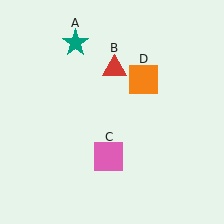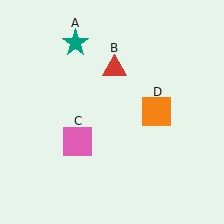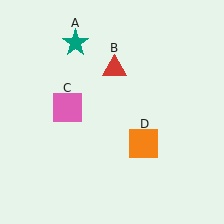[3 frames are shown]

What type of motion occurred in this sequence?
The pink square (object C), orange square (object D) rotated clockwise around the center of the scene.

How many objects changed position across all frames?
2 objects changed position: pink square (object C), orange square (object D).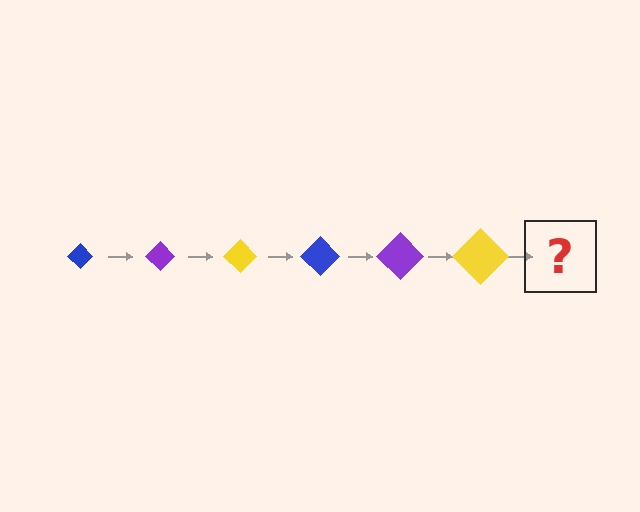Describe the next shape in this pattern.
It should be a blue diamond, larger than the previous one.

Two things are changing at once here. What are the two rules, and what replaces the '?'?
The two rules are that the diamond grows larger each step and the color cycles through blue, purple, and yellow. The '?' should be a blue diamond, larger than the previous one.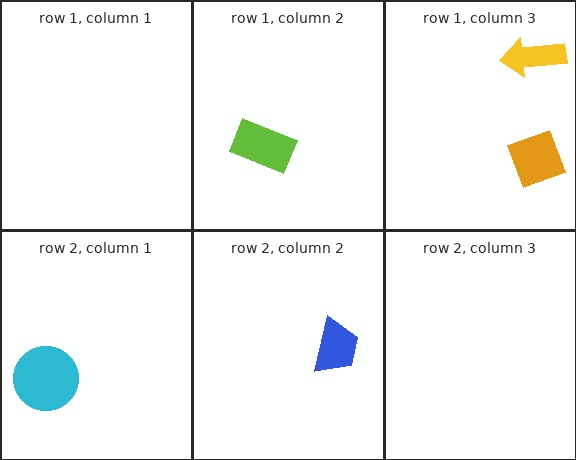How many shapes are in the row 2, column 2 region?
1.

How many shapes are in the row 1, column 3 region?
2.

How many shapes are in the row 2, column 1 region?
1.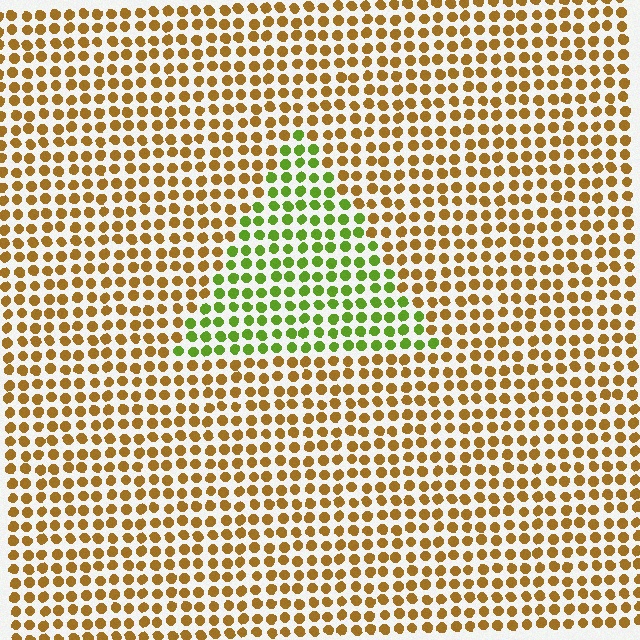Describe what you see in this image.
The image is filled with small brown elements in a uniform arrangement. A triangle-shaped region is visible where the elements are tinted to a slightly different hue, forming a subtle color boundary.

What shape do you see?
I see a triangle.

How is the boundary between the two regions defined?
The boundary is defined purely by a slight shift in hue (about 56 degrees). Spacing, size, and orientation are identical on both sides.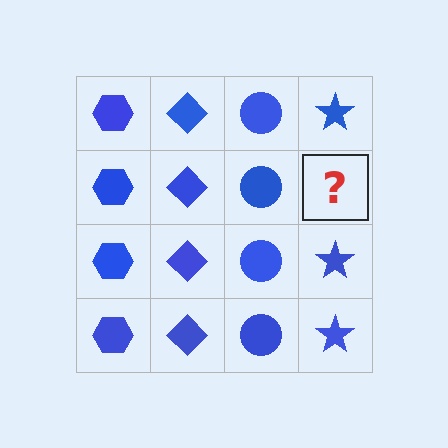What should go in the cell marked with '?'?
The missing cell should contain a blue star.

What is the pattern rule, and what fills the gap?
The rule is that each column has a consistent shape. The gap should be filled with a blue star.